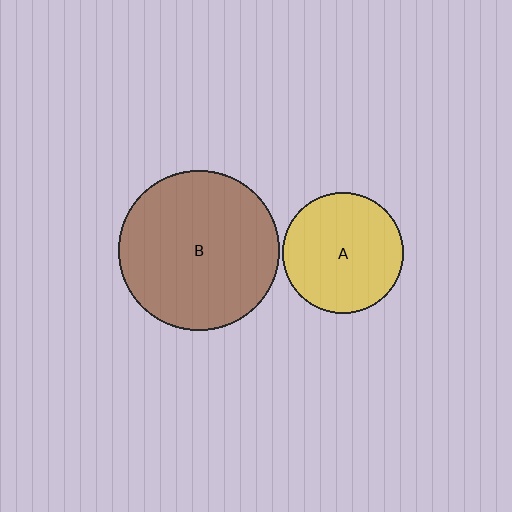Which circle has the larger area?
Circle B (brown).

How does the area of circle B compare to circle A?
Approximately 1.8 times.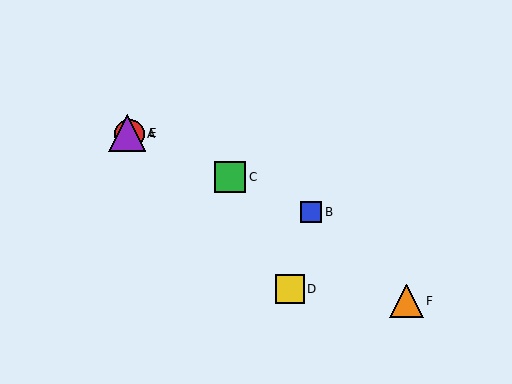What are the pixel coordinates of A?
Object A is at (130, 134).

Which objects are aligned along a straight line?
Objects A, B, C, E are aligned along a straight line.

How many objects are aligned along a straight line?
4 objects (A, B, C, E) are aligned along a straight line.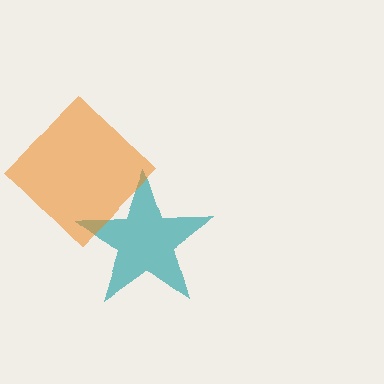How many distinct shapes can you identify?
There are 2 distinct shapes: a teal star, an orange diamond.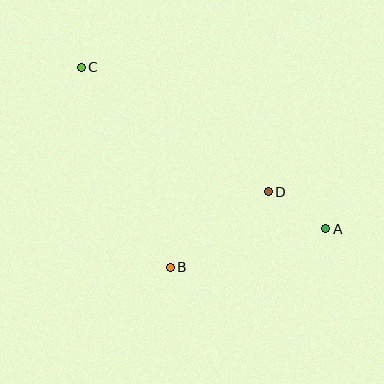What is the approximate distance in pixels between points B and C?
The distance between B and C is approximately 219 pixels.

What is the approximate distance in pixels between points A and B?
The distance between A and B is approximately 160 pixels.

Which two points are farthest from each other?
Points A and C are farthest from each other.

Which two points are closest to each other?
Points A and D are closest to each other.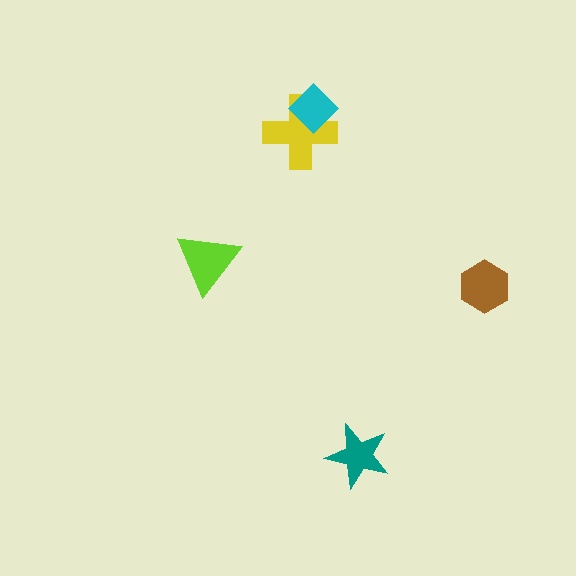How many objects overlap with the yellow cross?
1 object overlaps with the yellow cross.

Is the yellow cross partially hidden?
Yes, it is partially covered by another shape.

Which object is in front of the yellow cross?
The cyan diamond is in front of the yellow cross.